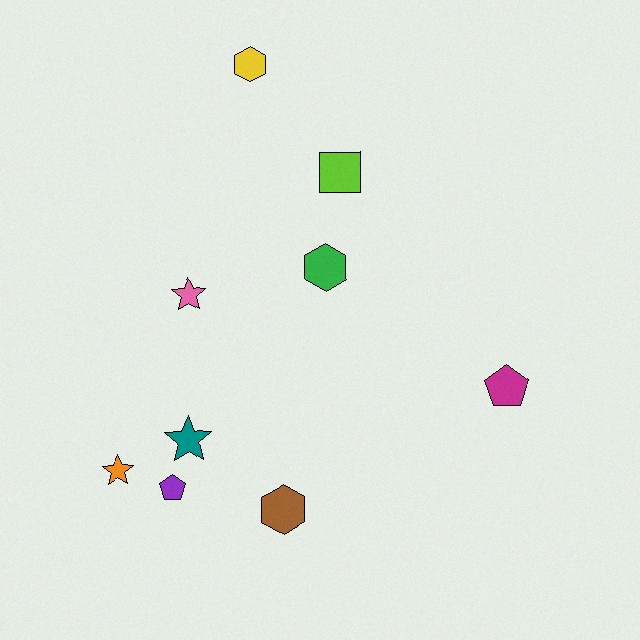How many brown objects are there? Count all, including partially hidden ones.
There is 1 brown object.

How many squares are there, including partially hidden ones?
There is 1 square.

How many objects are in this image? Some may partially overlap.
There are 9 objects.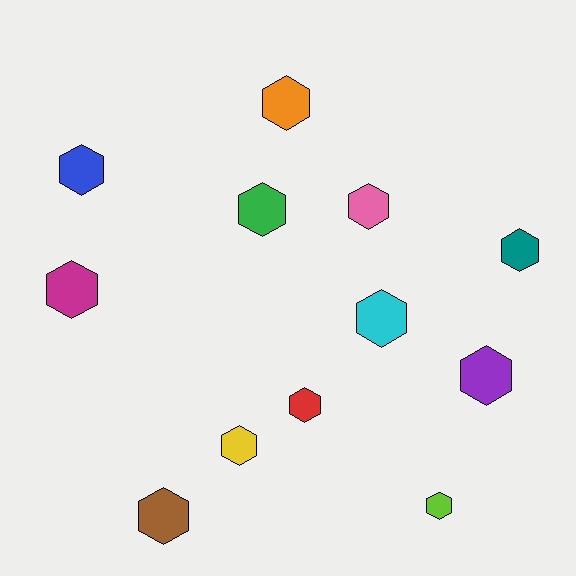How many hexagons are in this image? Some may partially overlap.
There are 12 hexagons.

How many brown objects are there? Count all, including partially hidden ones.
There is 1 brown object.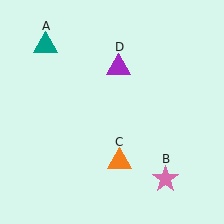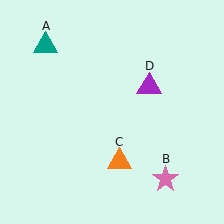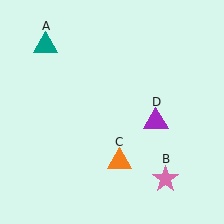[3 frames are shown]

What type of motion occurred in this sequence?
The purple triangle (object D) rotated clockwise around the center of the scene.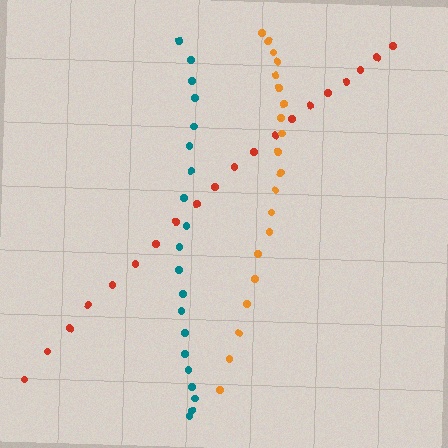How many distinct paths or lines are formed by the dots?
There are 3 distinct paths.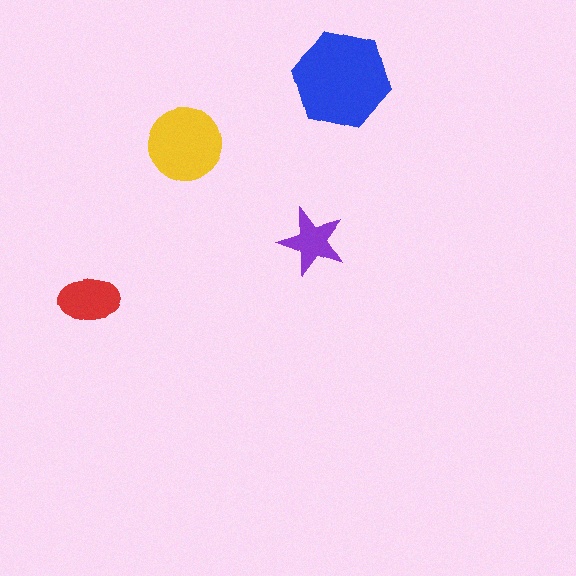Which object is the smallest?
The purple star.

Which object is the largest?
The blue hexagon.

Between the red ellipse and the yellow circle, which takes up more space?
The yellow circle.